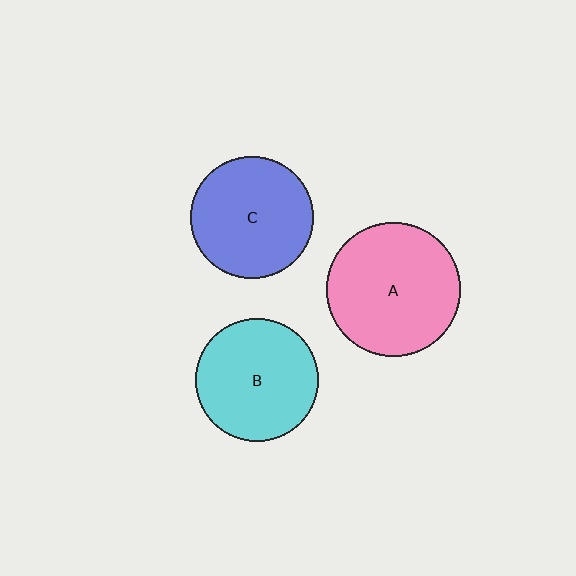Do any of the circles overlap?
No, none of the circles overlap.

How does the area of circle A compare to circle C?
Approximately 1.2 times.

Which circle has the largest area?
Circle A (pink).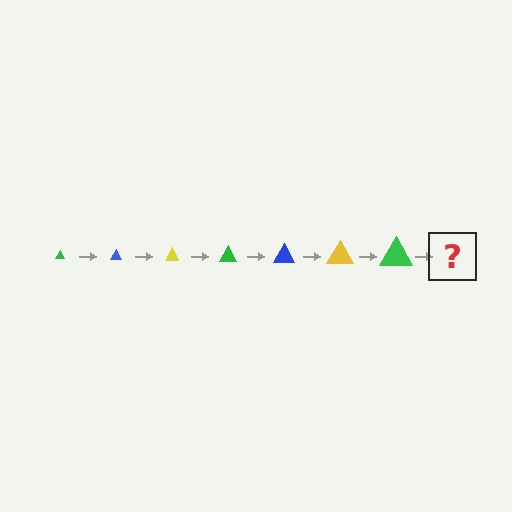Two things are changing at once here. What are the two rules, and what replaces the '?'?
The two rules are that the triangle grows larger each step and the color cycles through green, blue, and yellow. The '?' should be a blue triangle, larger than the previous one.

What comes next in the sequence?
The next element should be a blue triangle, larger than the previous one.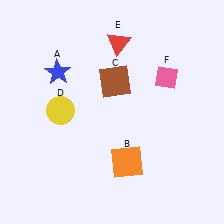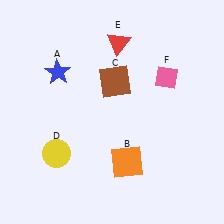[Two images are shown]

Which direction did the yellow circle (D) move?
The yellow circle (D) moved down.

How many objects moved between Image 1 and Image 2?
1 object moved between the two images.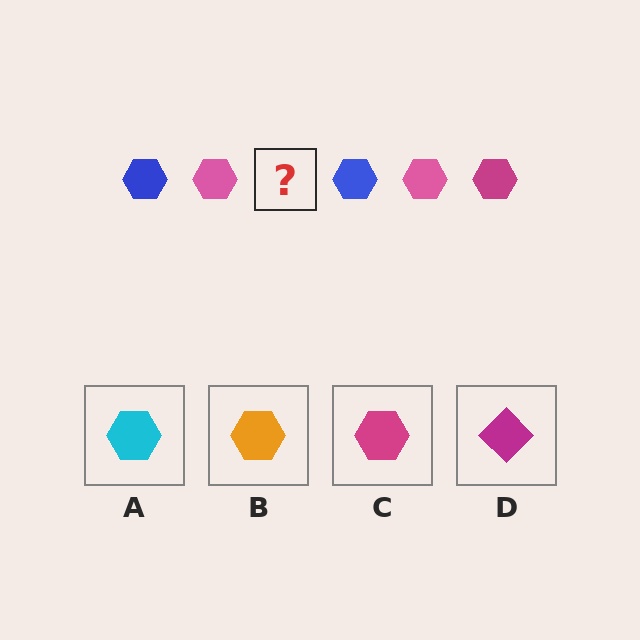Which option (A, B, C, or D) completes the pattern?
C.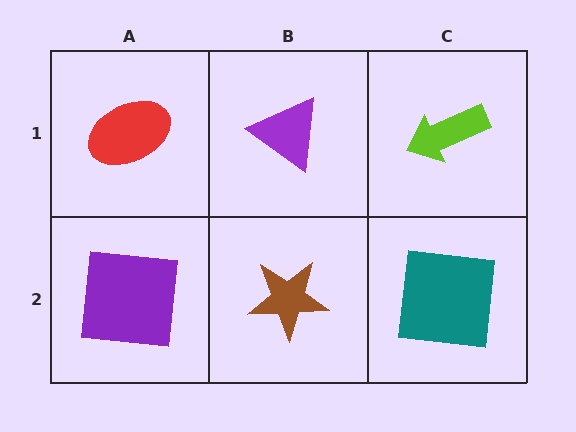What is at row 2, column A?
A purple square.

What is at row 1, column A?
A red ellipse.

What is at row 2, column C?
A teal square.